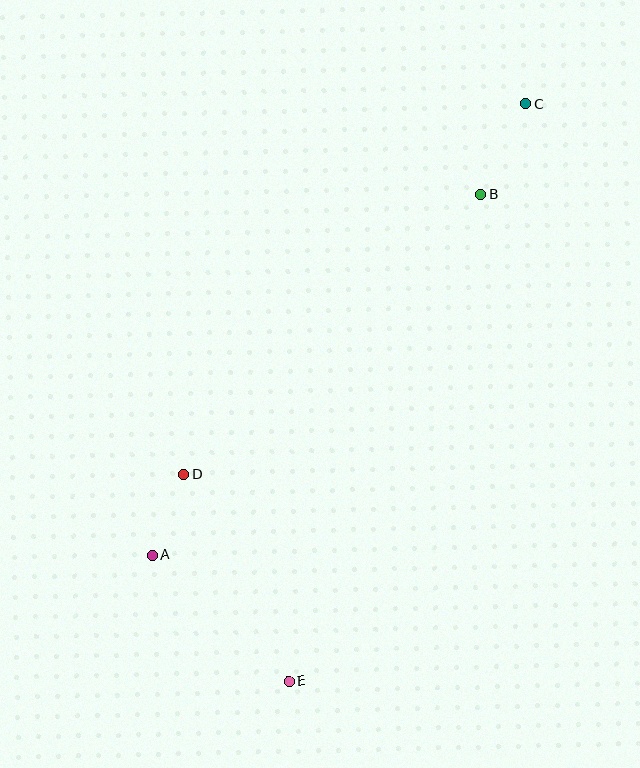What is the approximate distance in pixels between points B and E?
The distance between B and E is approximately 523 pixels.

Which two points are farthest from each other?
Points C and E are farthest from each other.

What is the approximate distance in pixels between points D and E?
The distance between D and E is approximately 232 pixels.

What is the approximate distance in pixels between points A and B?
The distance between A and B is approximately 488 pixels.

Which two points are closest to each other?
Points A and D are closest to each other.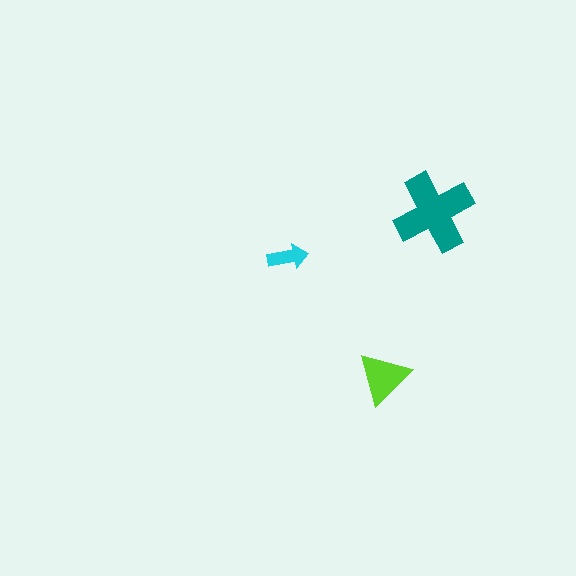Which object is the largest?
The teal cross.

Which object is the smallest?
The cyan arrow.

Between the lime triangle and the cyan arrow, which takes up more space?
The lime triangle.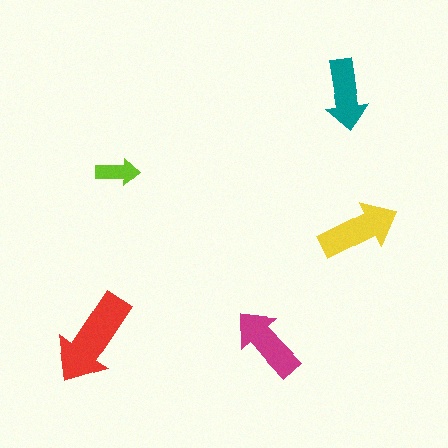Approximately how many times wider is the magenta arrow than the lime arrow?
About 2 times wider.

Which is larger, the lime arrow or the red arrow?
The red one.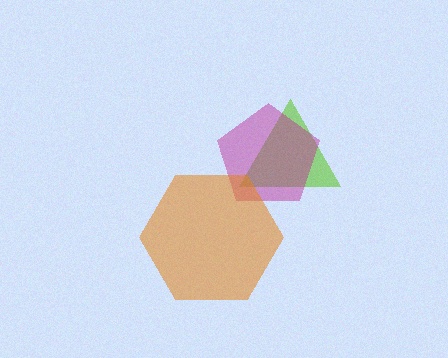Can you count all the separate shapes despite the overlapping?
Yes, there are 3 separate shapes.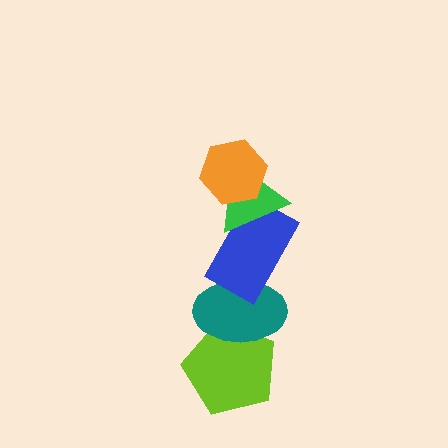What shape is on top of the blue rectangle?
The green triangle is on top of the blue rectangle.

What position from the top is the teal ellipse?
The teal ellipse is 4th from the top.